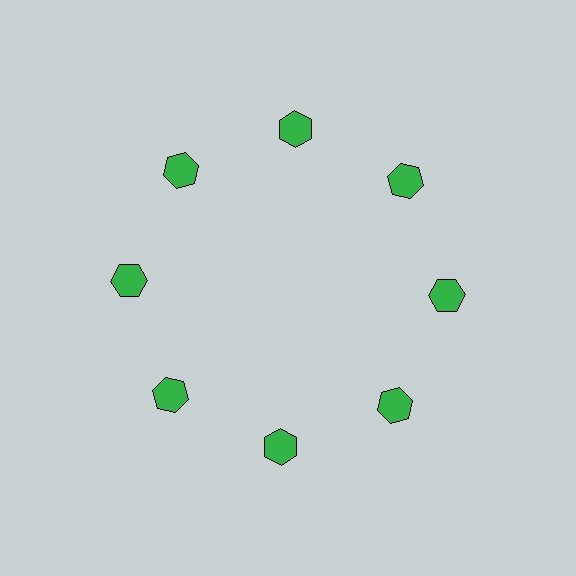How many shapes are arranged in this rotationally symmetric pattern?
There are 8 shapes, arranged in 8 groups of 1.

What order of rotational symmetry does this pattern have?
This pattern has 8-fold rotational symmetry.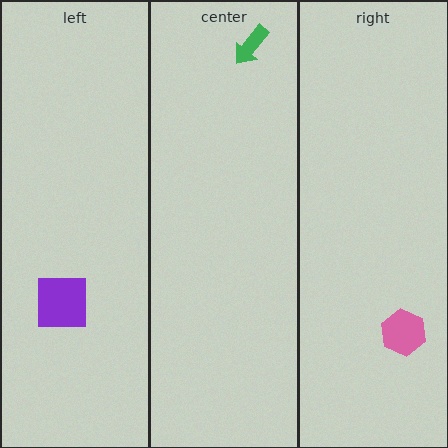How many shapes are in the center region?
1.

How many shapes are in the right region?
1.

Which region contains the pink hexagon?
The right region.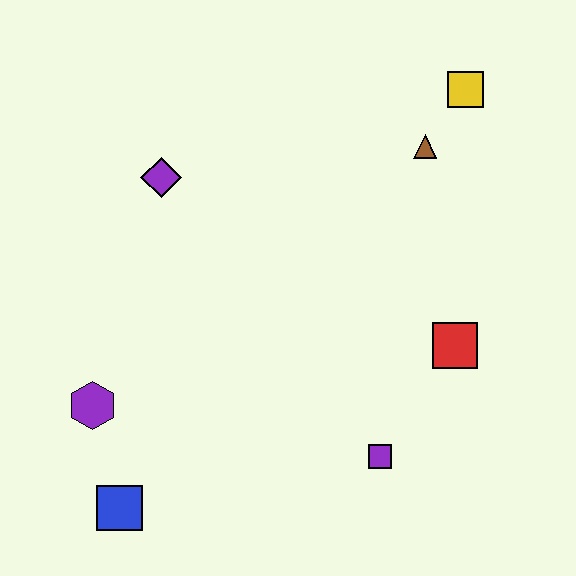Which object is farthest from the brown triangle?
The blue square is farthest from the brown triangle.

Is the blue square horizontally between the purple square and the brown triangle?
No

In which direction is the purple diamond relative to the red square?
The purple diamond is to the left of the red square.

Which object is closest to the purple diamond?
The purple hexagon is closest to the purple diamond.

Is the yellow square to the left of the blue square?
No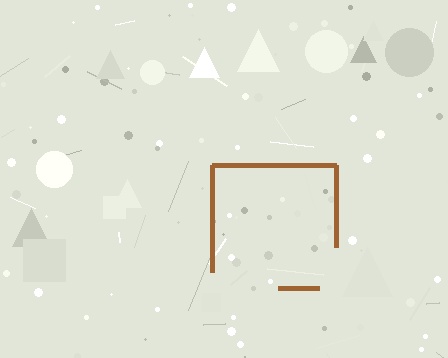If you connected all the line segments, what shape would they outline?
They would outline a square.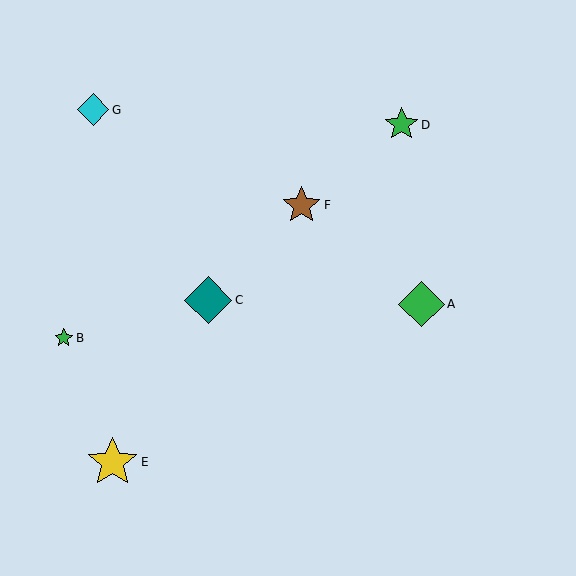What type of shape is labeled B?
Shape B is a green star.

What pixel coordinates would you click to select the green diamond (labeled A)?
Click at (422, 304) to select the green diamond A.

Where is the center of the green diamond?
The center of the green diamond is at (422, 304).